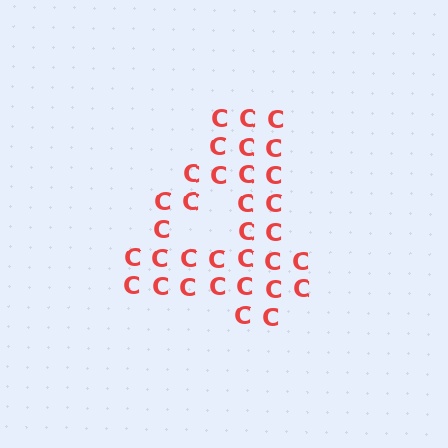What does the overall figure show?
The overall figure shows the digit 4.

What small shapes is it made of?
It is made of small letter C's.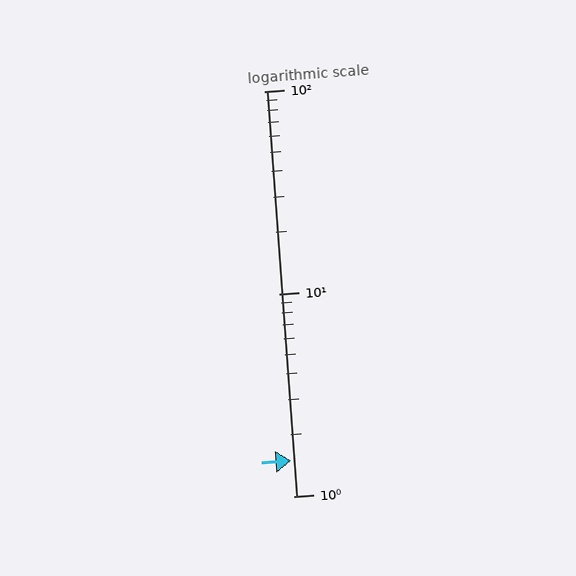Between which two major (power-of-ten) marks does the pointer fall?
The pointer is between 1 and 10.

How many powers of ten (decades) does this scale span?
The scale spans 2 decades, from 1 to 100.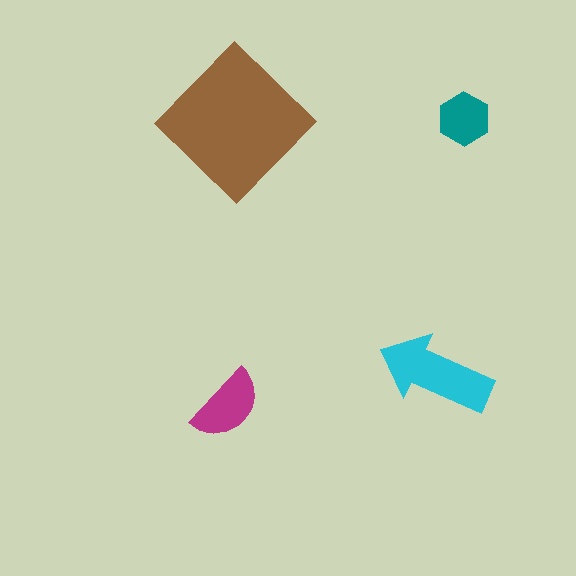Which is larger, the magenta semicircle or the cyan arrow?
The cyan arrow.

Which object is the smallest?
The teal hexagon.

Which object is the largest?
The brown diamond.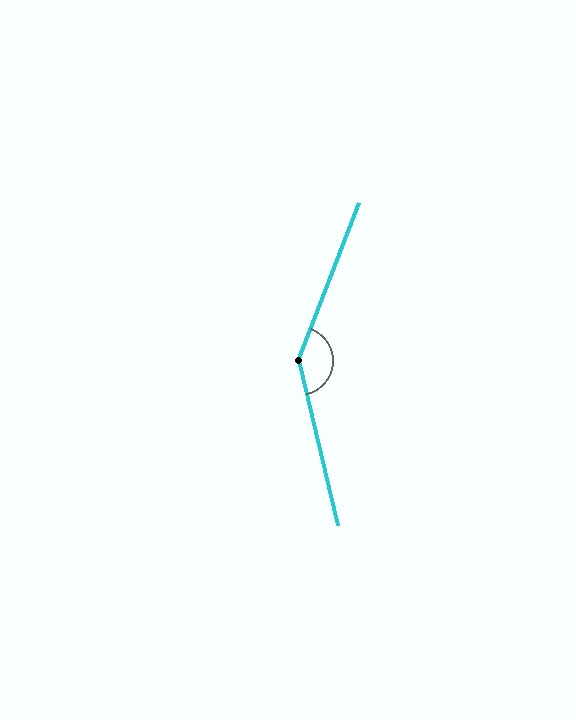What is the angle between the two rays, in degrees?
Approximately 146 degrees.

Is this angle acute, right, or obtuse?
It is obtuse.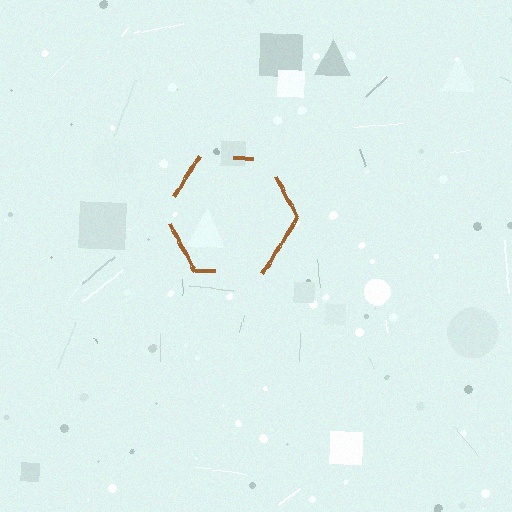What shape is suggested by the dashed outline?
The dashed outline suggests a hexagon.